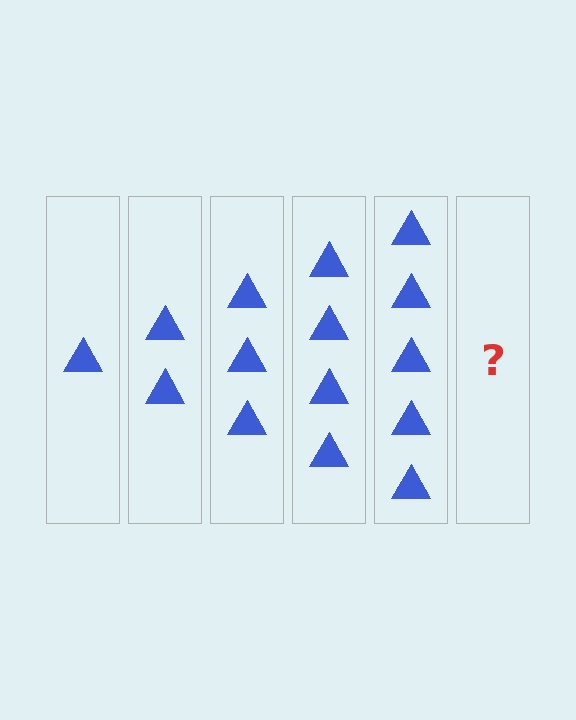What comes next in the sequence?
The next element should be 6 triangles.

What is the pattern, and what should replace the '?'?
The pattern is that each step adds one more triangle. The '?' should be 6 triangles.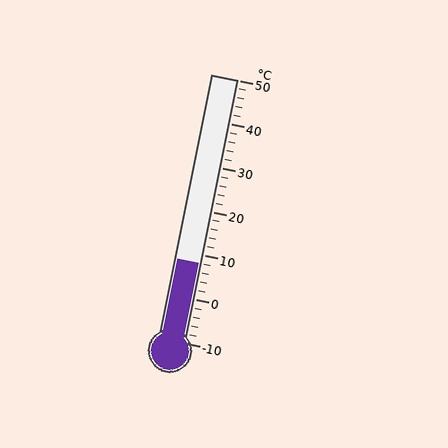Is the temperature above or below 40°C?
The temperature is below 40°C.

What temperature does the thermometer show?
The thermometer shows approximately 8°C.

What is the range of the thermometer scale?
The thermometer scale ranges from -10°C to 50°C.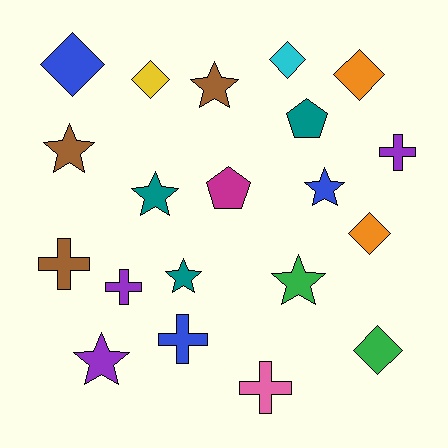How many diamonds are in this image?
There are 6 diamonds.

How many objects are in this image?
There are 20 objects.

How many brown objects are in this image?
There are 3 brown objects.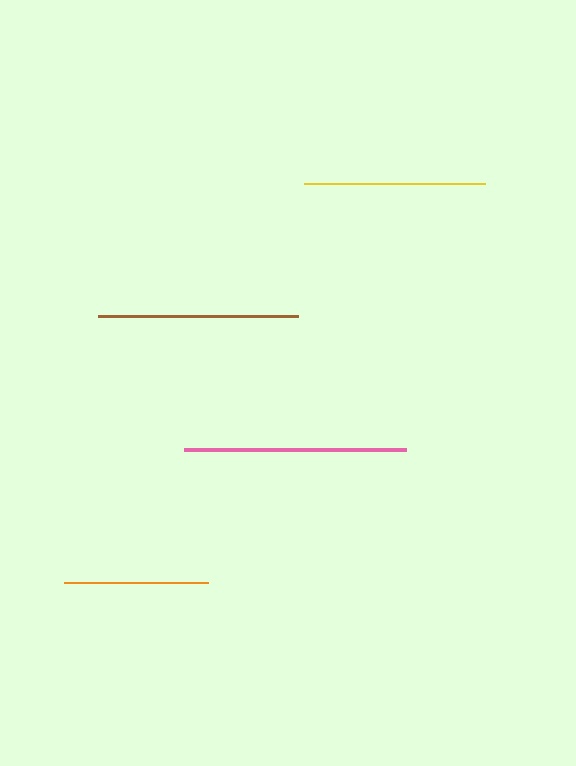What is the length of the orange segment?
The orange segment is approximately 144 pixels long.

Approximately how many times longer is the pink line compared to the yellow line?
The pink line is approximately 1.2 times the length of the yellow line.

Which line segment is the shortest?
The orange line is the shortest at approximately 144 pixels.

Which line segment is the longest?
The pink line is the longest at approximately 222 pixels.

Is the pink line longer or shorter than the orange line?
The pink line is longer than the orange line.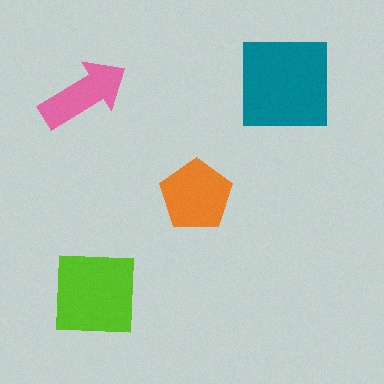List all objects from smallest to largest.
The pink arrow, the orange pentagon, the lime square, the teal square.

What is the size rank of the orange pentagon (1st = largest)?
3rd.